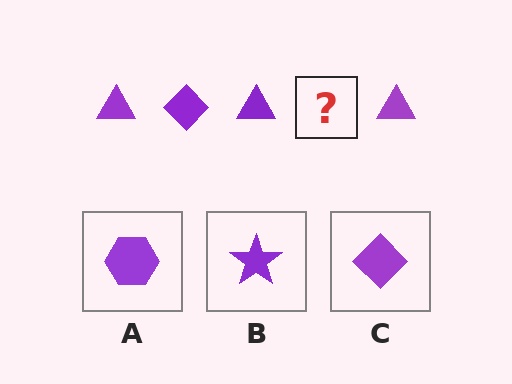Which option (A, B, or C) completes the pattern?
C.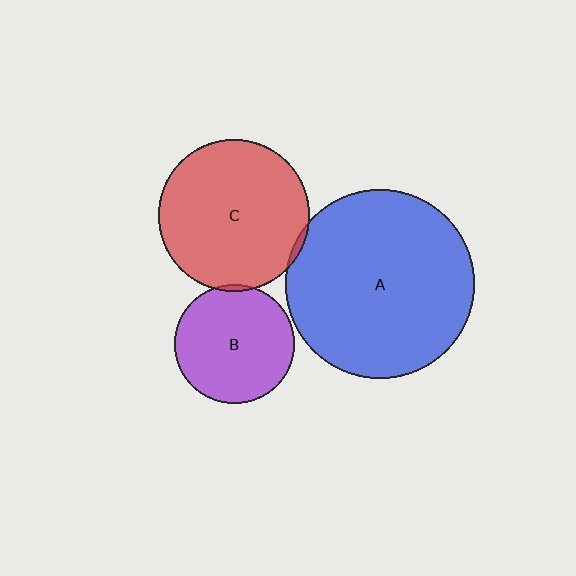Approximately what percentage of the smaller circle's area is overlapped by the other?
Approximately 5%.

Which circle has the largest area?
Circle A (blue).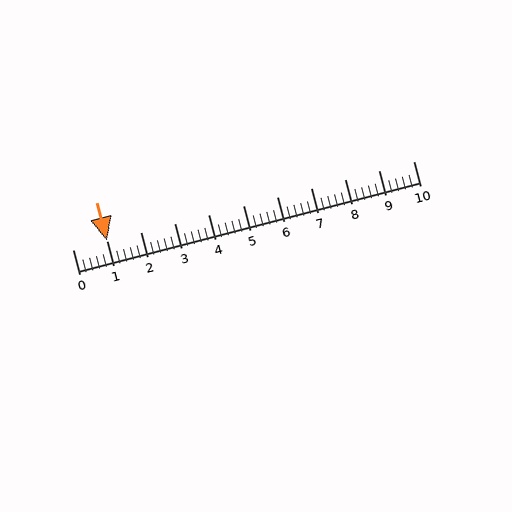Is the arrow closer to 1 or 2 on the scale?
The arrow is closer to 1.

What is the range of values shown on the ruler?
The ruler shows values from 0 to 10.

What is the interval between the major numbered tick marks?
The major tick marks are spaced 1 units apart.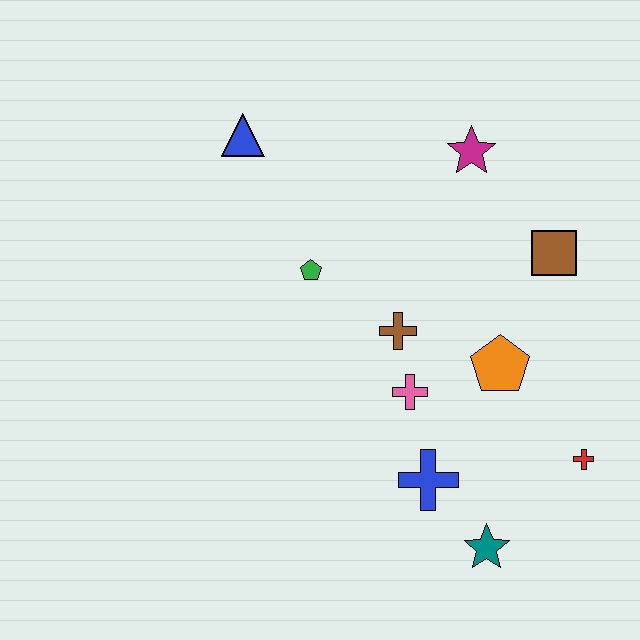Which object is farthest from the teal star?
The blue triangle is farthest from the teal star.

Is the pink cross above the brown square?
No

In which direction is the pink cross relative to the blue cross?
The pink cross is above the blue cross.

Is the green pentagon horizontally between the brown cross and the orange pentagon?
No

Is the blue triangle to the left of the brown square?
Yes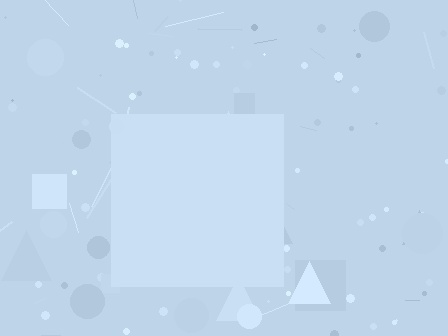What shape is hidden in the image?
A square is hidden in the image.